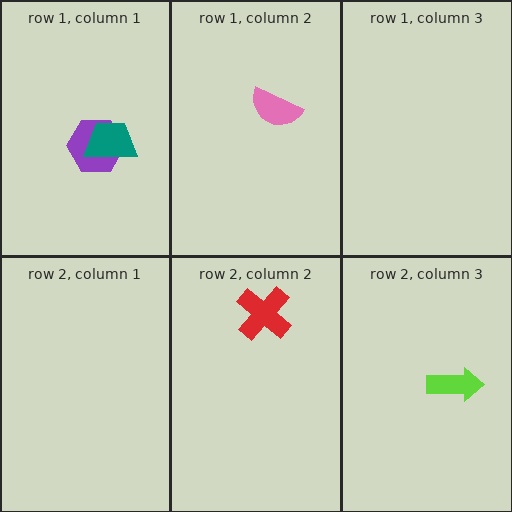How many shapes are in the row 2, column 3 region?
1.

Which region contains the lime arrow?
The row 2, column 3 region.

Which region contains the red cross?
The row 2, column 2 region.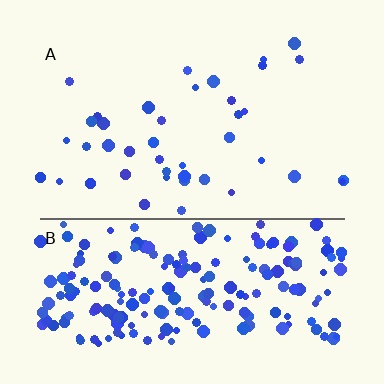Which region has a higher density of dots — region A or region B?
B (the bottom).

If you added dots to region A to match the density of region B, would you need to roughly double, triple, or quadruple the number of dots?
Approximately quadruple.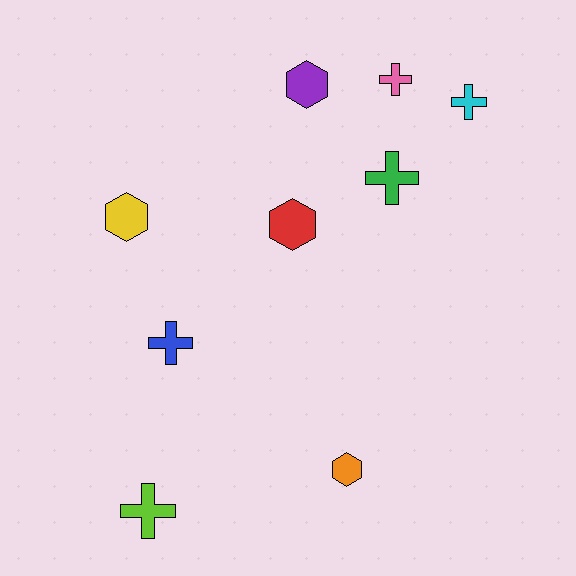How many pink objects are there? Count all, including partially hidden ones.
There is 1 pink object.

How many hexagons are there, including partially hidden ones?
There are 4 hexagons.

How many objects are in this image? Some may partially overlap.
There are 9 objects.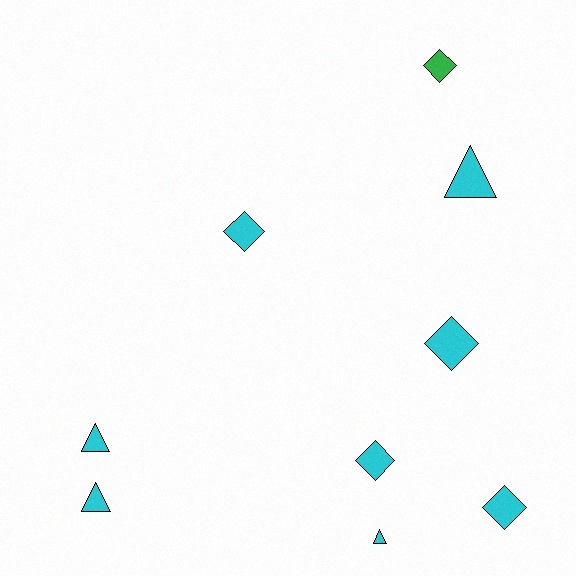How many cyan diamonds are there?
There are 4 cyan diamonds.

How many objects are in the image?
There are 9 objects.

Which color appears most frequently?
Cyan, with 8 objects.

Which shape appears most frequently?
Diamond, with 5 objects.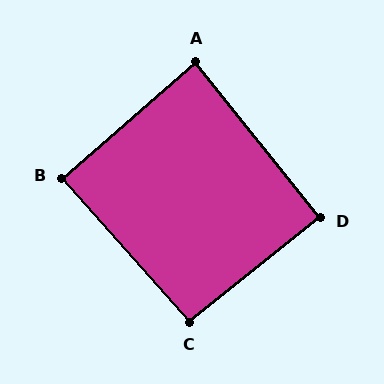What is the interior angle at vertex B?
Approximately 90 degrees (approximately right).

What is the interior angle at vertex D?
Approximately 90 degrees (approximately right).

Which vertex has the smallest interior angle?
A, at approximately 87 degrees.